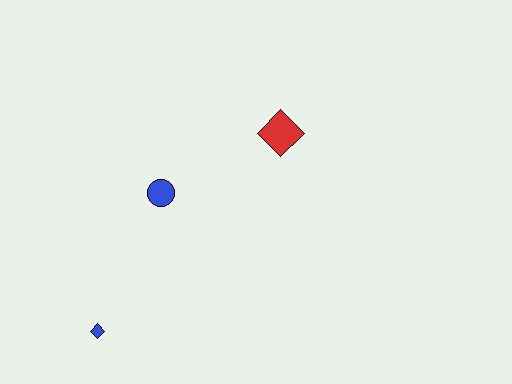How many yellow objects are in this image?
There are no yellow objects.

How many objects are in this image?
There are 3 objects.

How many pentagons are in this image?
There are no pentagons.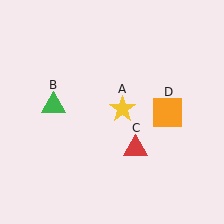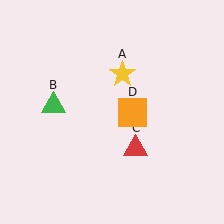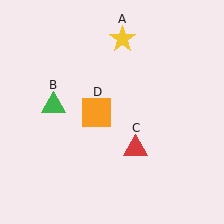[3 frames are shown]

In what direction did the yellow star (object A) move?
The yellow star (object A) moved up.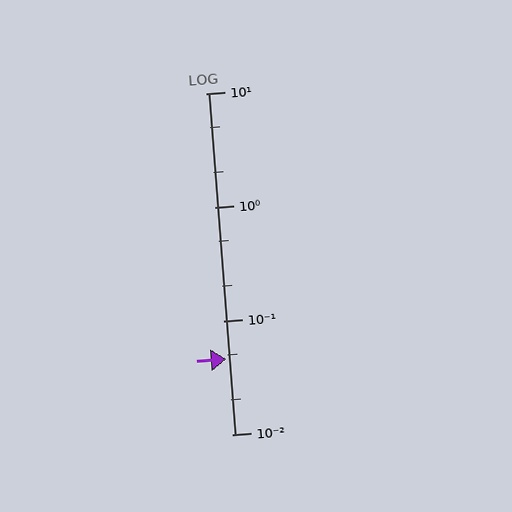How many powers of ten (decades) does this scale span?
The scale spans 3 decades, from 0.01 to 10.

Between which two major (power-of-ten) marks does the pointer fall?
The pointer is between 0.01 and 0.1.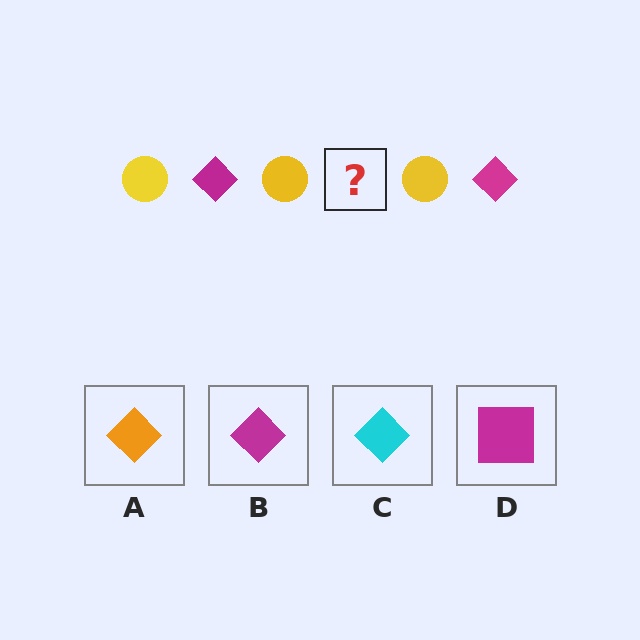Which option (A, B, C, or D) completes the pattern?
B.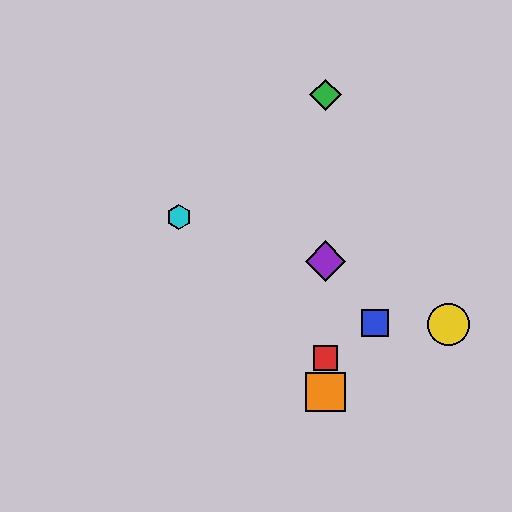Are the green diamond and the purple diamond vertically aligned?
Yes, both are at x≈325.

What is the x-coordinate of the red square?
The red square is at x≈325.